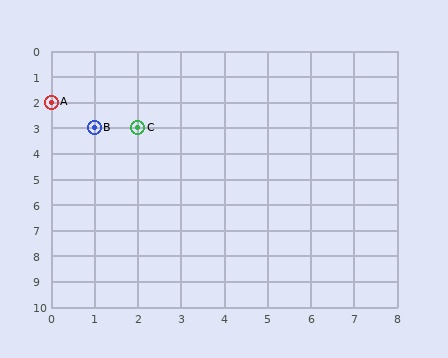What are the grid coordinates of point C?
Point C is at grid coordinates (2, 3).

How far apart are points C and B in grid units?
Points C and B are 1 column apart.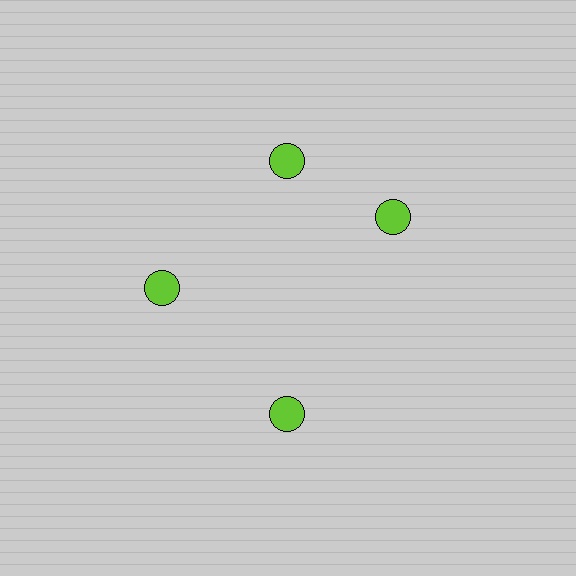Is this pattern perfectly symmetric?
No. The 4 lime circles are arranged in a ring, but one element near the 3 o'clock position is rotated out of alignment along the ring, breaking the 4-fold rotational symmetry.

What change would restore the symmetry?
The symmetry would be restored by rotating it back into even spacing with its neighbors so that all 4 circles sit at equal angles and equal distance from the center.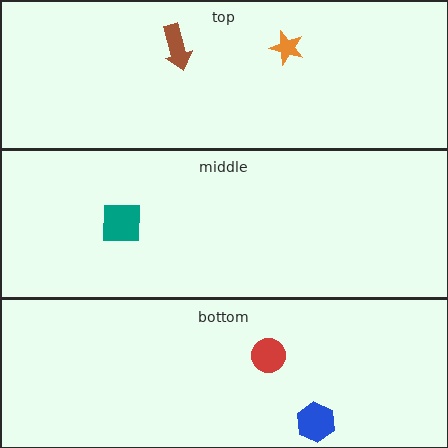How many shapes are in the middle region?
1.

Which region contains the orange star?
The top region.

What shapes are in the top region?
The brown arrow, the orange star.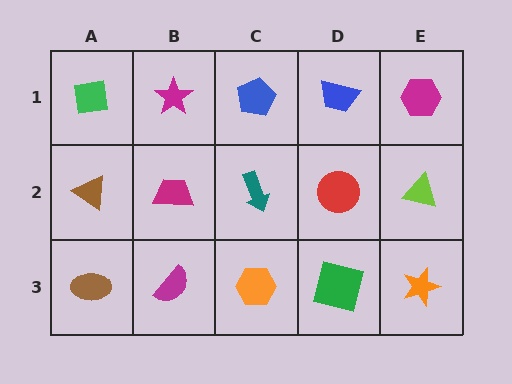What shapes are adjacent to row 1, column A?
A brown triangle (row 2, column A), a magenta star (row 1, column B).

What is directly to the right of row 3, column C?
A green square.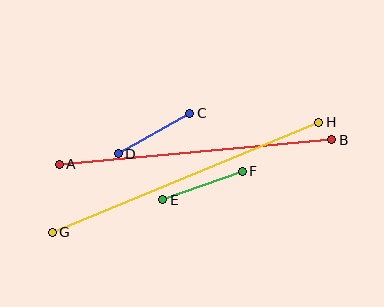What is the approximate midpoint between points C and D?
The midpoint is at approximately (154, 133) pixels.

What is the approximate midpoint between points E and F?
The midpoint is at approximately (203, 186) pixels.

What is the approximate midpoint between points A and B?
The midpoint is at approximately (195, 152) pixels.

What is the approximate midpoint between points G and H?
The midpoint is at approximately (185, 177) pixels.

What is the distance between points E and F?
The distance is approximately 85 pixels.